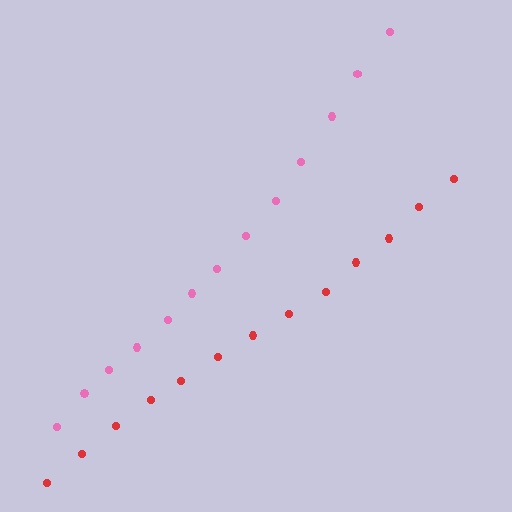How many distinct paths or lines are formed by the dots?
There are 2 distinct paths.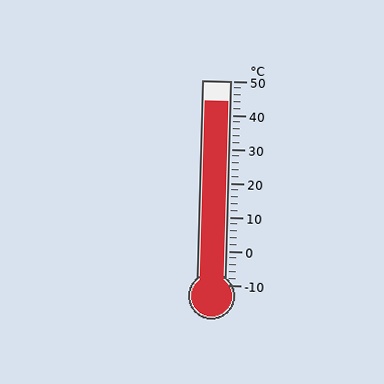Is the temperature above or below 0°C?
The temperature is above 0°C.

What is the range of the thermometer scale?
The thermometer scale ranges from -10°C to 50°C.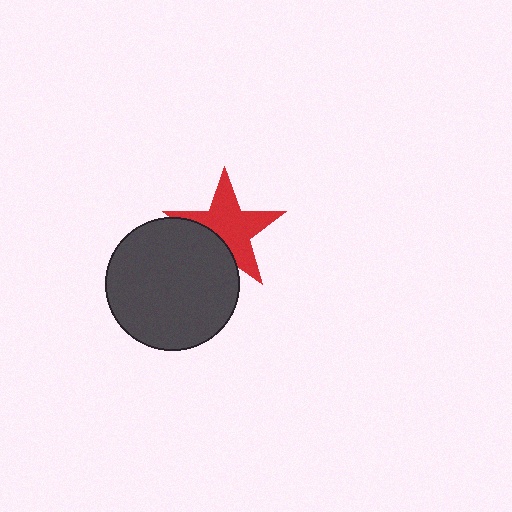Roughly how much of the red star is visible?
Most of it is visible (roughly 69%).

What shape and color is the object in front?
The object in front is a dark gray circle.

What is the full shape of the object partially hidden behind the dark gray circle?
The partially hidden object is a red star.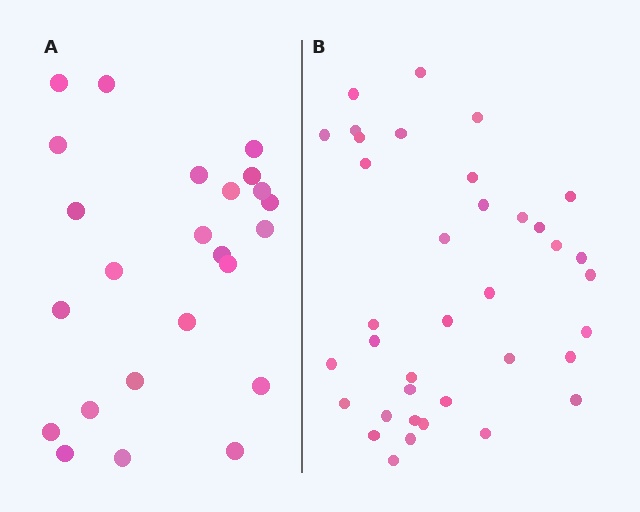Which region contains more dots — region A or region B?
Region B (the right region) has more dots.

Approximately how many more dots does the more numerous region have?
Region B has approximately 15 more dots than region A.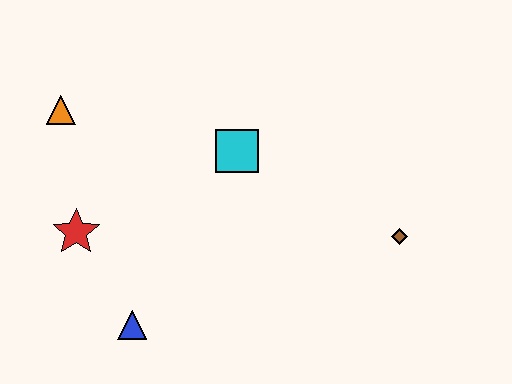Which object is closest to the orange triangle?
The red star is closest to the orange triangle.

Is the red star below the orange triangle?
Yes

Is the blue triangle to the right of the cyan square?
No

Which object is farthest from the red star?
The brown diamond is farthest from the red star.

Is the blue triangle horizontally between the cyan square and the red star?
Yes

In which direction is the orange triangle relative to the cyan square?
The orange triangle is to the left of the cyan square.